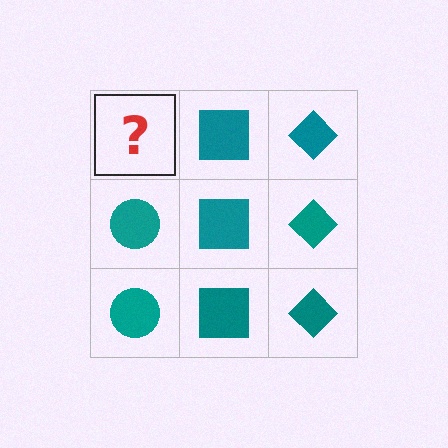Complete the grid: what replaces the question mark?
The question mark should be replaced with a teal circle.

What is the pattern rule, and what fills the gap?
The rule is that each column has a consistent shape. The gap should be filled with a teal circle.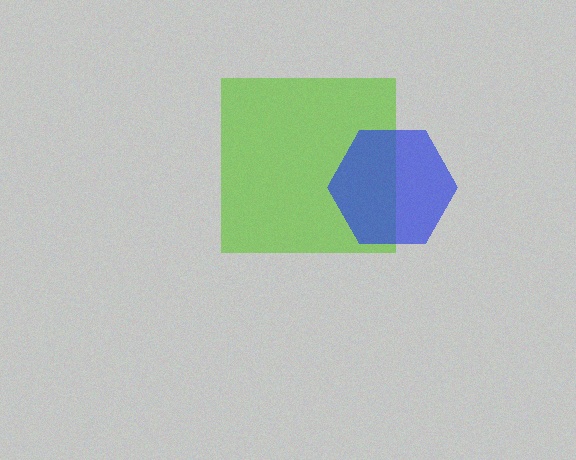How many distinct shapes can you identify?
There are 2 distinct shapes: a lime square, a blue hexagon.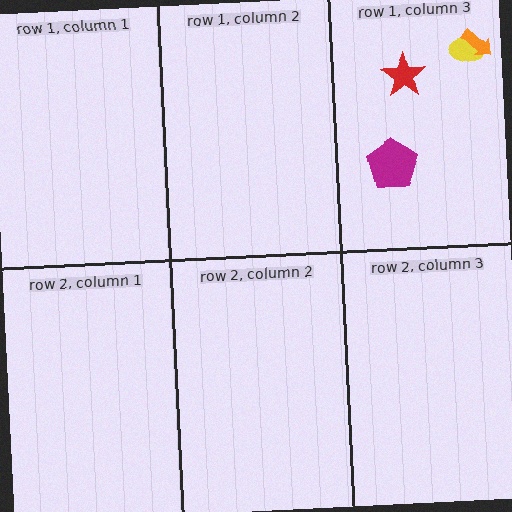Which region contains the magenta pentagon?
The row 1, column 3 region.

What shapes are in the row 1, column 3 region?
The red star, the magenta pentagon, the yellow ellipse, the orange arrow.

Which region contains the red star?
The row 1, column 3 region.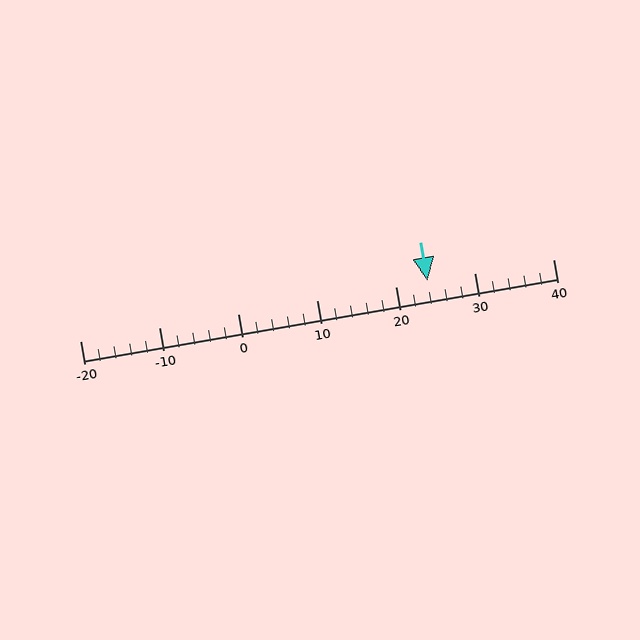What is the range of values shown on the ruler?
The ruler shows values from -20 to 40.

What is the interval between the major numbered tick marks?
The major tick marks are spaced 10 units apart.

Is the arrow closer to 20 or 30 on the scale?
The arrow is closer to 20.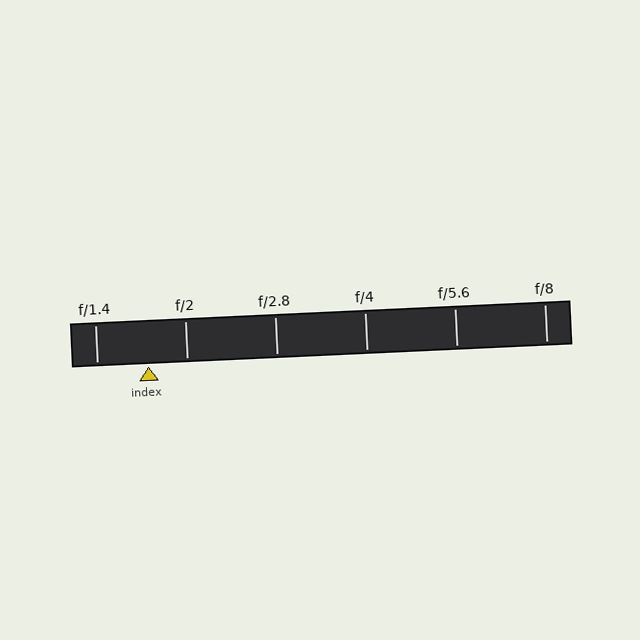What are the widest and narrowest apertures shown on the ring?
The widest aperture shown is f/1.4 and the narrowest is f/8.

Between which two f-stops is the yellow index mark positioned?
The index mark is between f/1.4 and f/2.